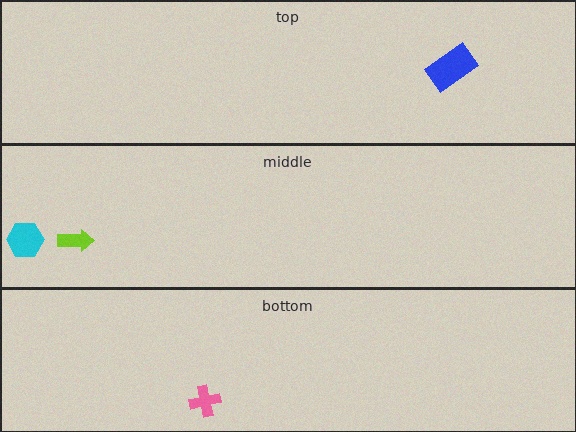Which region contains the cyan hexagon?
The middle region.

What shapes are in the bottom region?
The pink cross.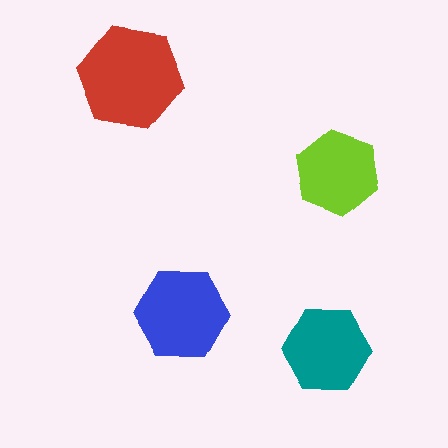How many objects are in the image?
There are 4 objects in the image.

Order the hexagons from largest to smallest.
the red one, the blue one, the teal one, the lime one.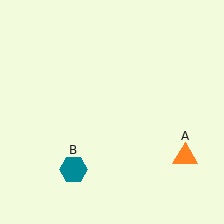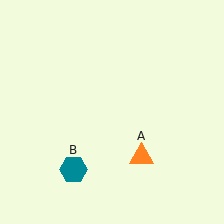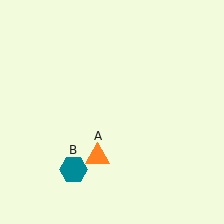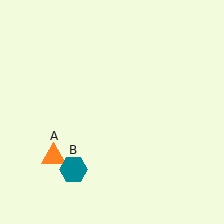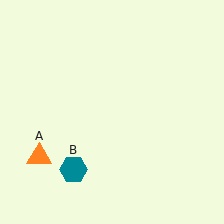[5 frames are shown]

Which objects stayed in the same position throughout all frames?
Teal hexagon (object B) remained stationary.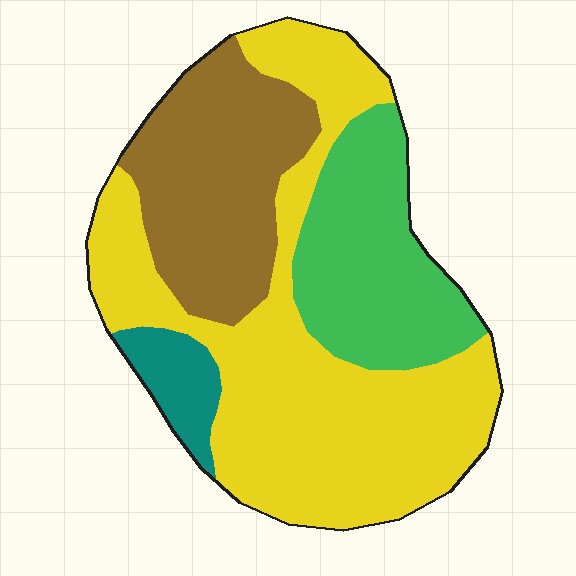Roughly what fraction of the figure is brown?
Brown covers around 25% of the figure.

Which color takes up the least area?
Teal, at roughly 5%.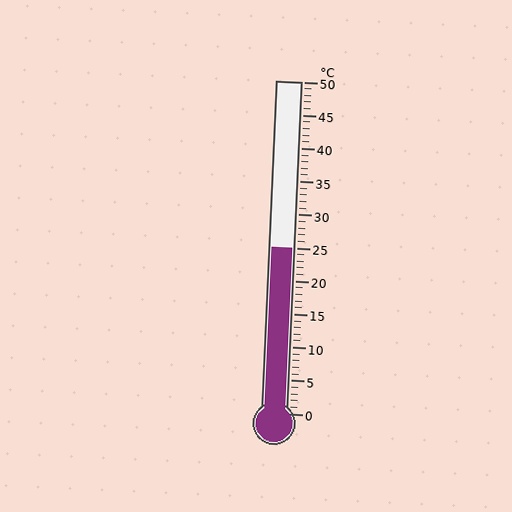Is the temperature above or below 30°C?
The temperature is below 30°C.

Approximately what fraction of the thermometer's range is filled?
The thermometer is filled to approximately 50% of its range.